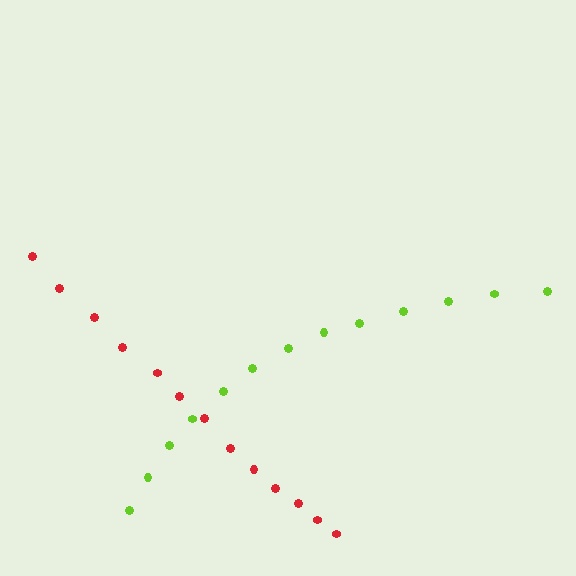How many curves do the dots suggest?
There are 2 distinct paths.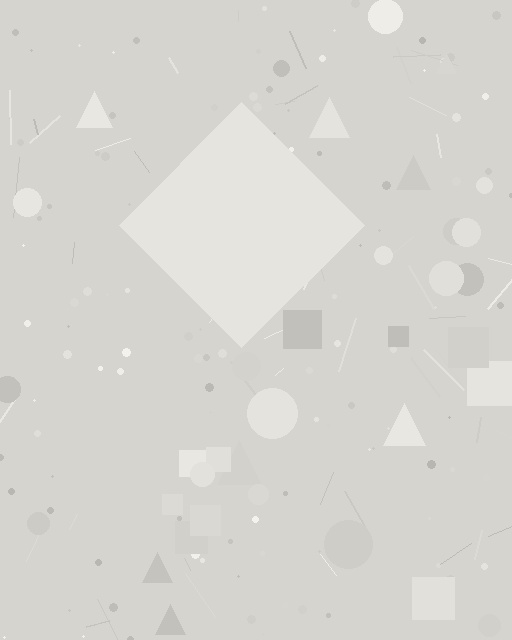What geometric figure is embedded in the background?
A diamond is embedded in the background.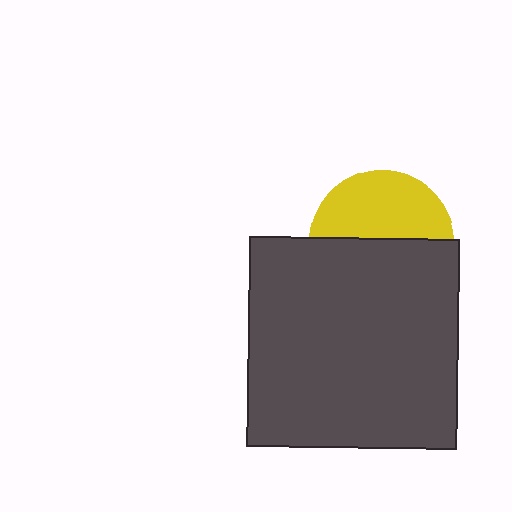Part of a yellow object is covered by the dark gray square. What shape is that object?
It is a circle.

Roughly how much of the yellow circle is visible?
About half of it is visible (roughly 46%).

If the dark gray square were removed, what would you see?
You would see the complete yellow circle.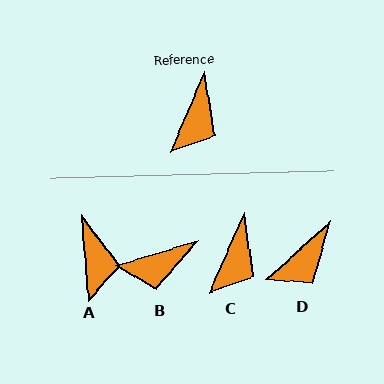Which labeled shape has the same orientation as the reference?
C.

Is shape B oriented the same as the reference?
No, it is off by about 50 degrees.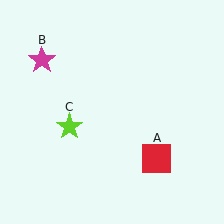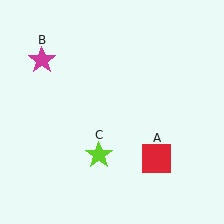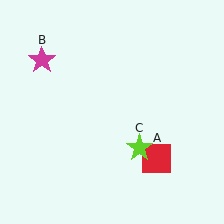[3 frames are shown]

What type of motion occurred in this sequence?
The lime star (object C) rotated counterclockwise around the center of the scene.